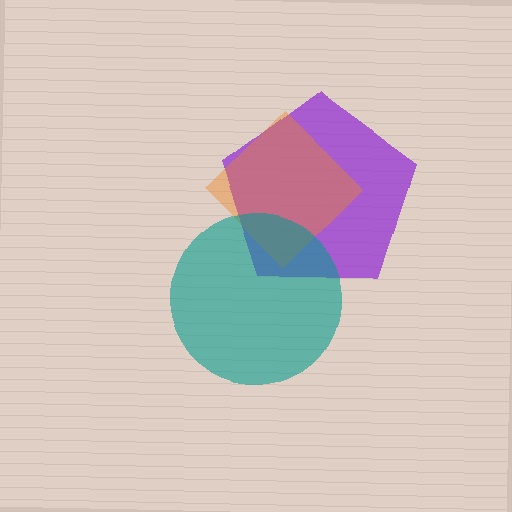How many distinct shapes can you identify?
There are 3 distinct shapes: a purple pentagon, an orange diamond, a teal circle.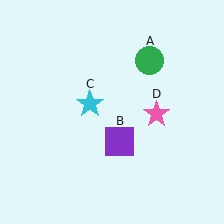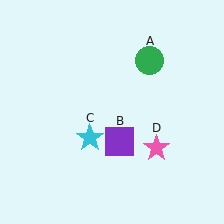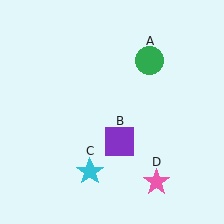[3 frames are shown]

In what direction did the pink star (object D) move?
The pink star (object D) moved down.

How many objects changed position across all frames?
2 objects changed position: cyan star (object C), pink star (object D).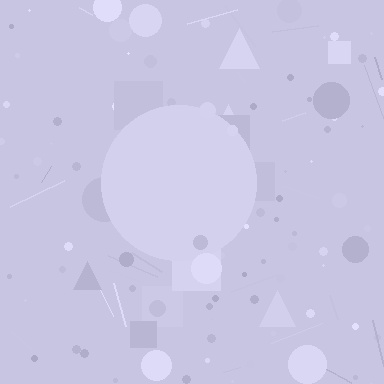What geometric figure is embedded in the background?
A circle is embedded in the background.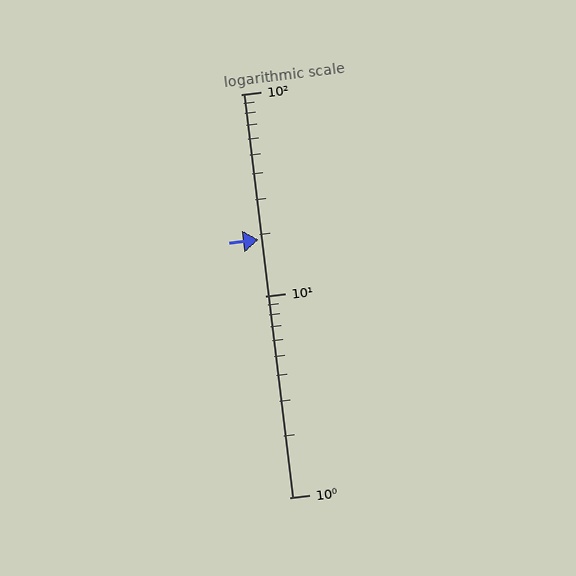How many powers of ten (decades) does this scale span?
The scale spans 2 decades, from 1 to 100.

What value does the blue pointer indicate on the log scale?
The pointer indicates approximately 19.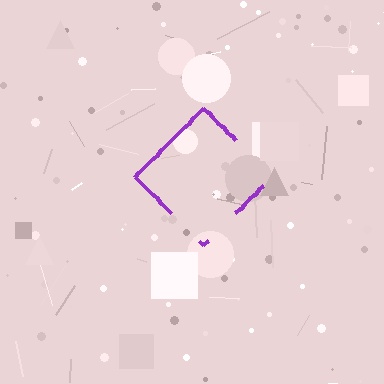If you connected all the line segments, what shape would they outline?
They would outline a diamond.